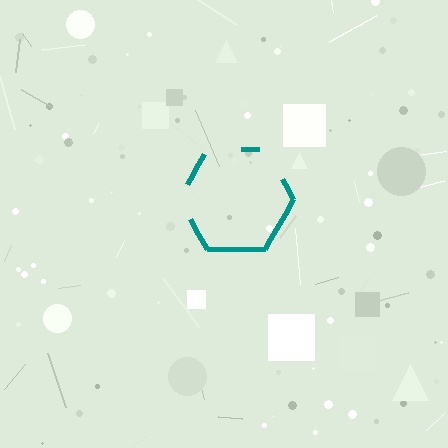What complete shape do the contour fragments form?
The contour fragments form a hexagon.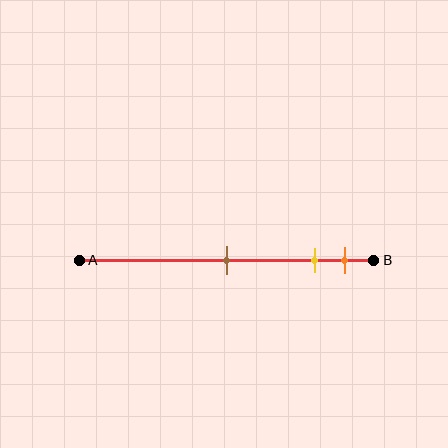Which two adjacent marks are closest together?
The yellow and orange marks are the closest adjacent pair.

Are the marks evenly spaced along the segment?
No, the marks are not evenly spaced.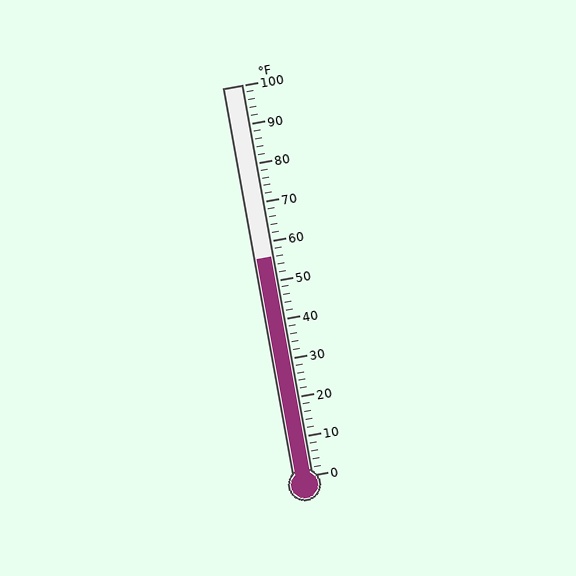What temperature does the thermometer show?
The thermometer shows approximately 56°F.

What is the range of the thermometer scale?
The thermometer scale ranges from 0°F to 100°F.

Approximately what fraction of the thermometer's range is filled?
The thermometer is filled to approximately 55% of its range.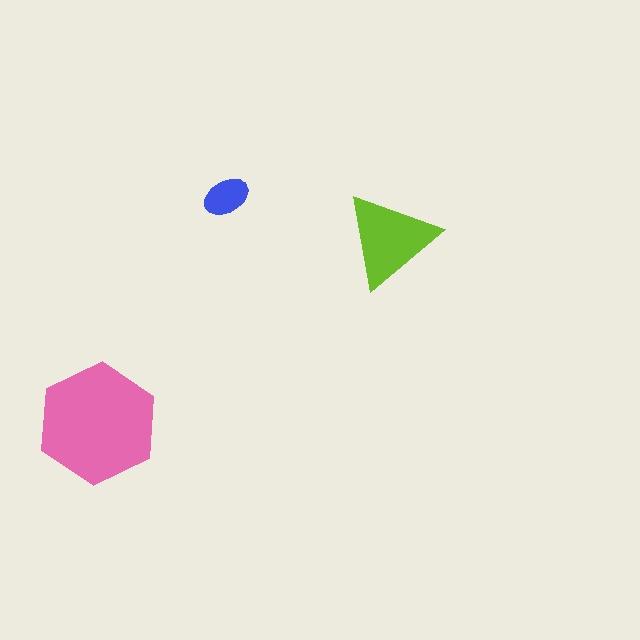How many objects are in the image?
There are 3 objects in the image.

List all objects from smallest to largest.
The blue ellipse, the lime triangle, the pink hexagon.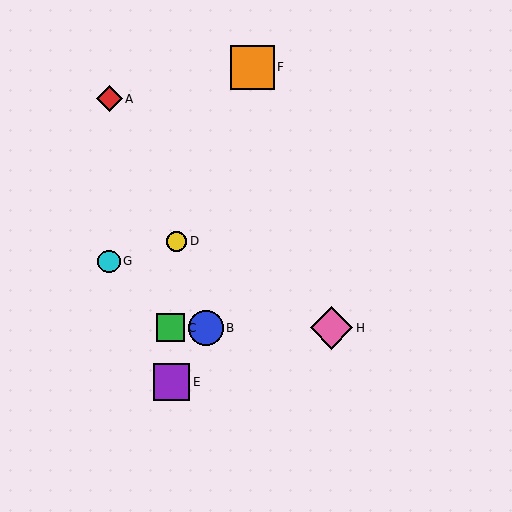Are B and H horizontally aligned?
Yes, both are at y≈328.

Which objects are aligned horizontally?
Objects B, C, H are aligned horizontally.